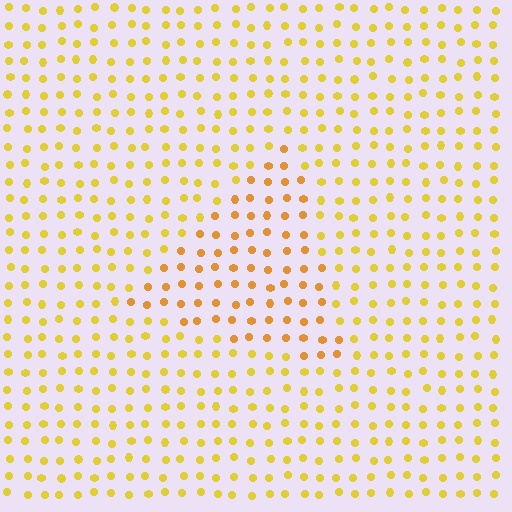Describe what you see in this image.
The image is filled with small yellow elements in a uniform arrangement. A triangle-shaped region is visible where the elements are tinted to a slightly different hue, forming a subtle color boundary.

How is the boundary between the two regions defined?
The boundary is defined purely by a slight shift in hue (about 21 degrees). Spacing, size, and orientation are identical on both sides.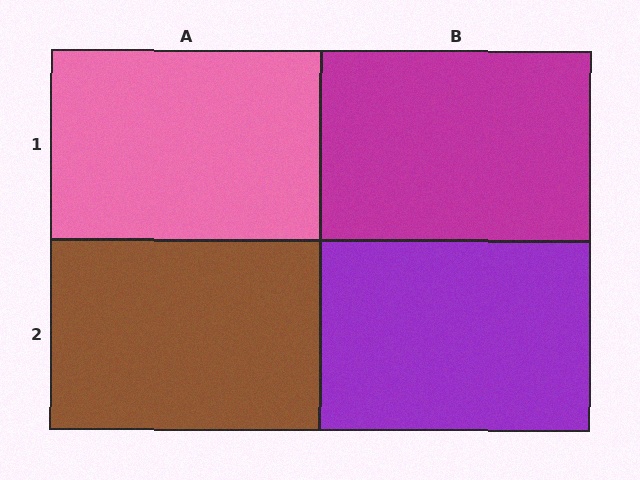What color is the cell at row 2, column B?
Purple.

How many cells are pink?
1 cell is pink.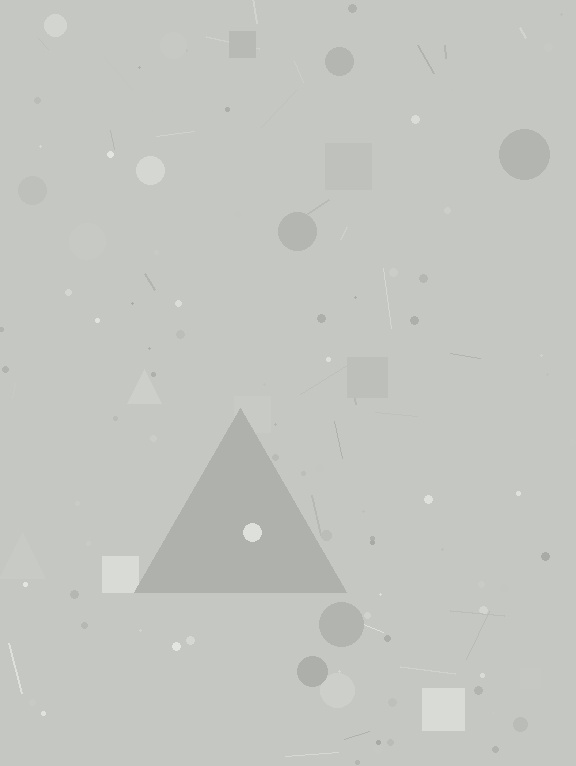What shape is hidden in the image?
A triangle is hidden in the image.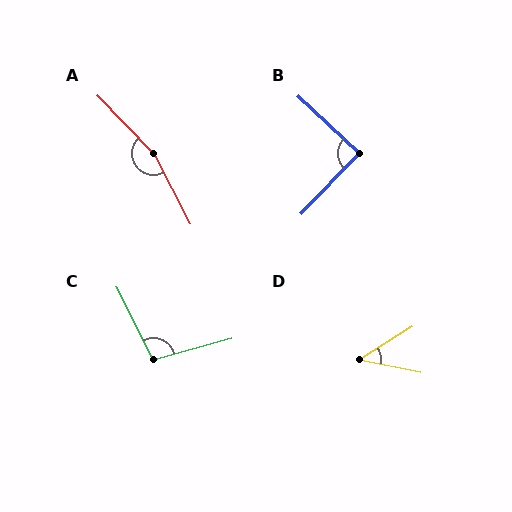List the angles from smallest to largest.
D (44°), B (89°), C (101°), A (164°).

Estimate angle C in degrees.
Approximately 101 degrees.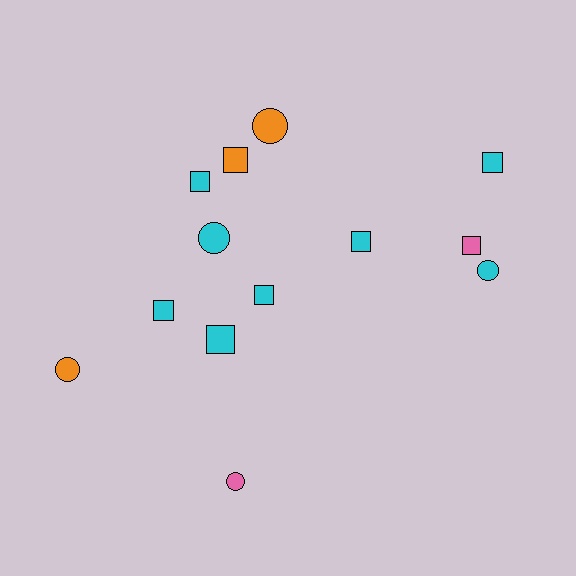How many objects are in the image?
There are 13 objects.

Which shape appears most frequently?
Square, with 8 objects.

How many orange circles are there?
There are 2 orange circles.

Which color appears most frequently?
Cyan, with 8 objects.